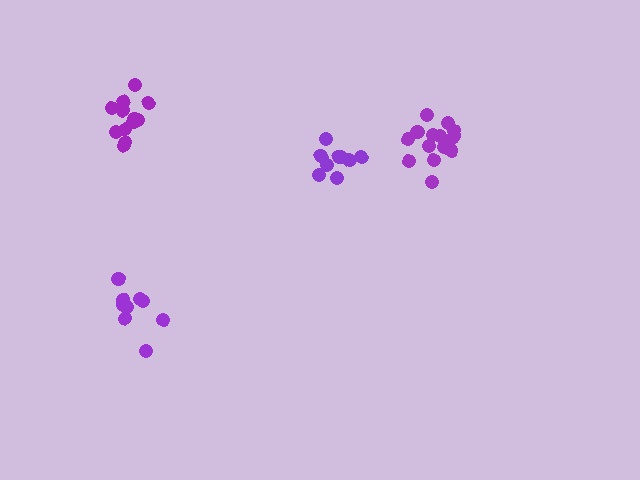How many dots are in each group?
Group 1: 15 dots, Group 2: 9 dots, Group 3: 12 dots, Group 4: 9 dots (45 total).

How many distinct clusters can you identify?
There are 4 distinct clusters.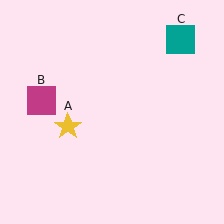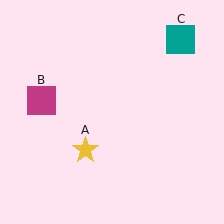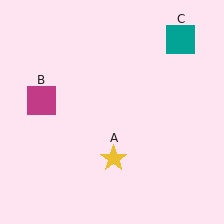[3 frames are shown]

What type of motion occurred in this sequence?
The yellow star (object A) rotated counterclockwise around the center of the scene.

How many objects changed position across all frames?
1 object changed position: yellow star (object A).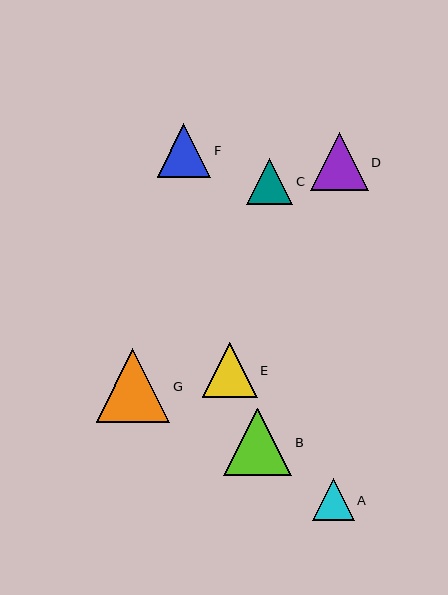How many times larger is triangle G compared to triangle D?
Triangle G is approximately 1.3 times the size of triangle D.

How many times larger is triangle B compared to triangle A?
Triangle B is approximately 1.6 times the size of triangle A.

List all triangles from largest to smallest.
From largest to smallest: G, B, D, E, F, C, A.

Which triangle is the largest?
Triangle G is the largest with a size of approximately 74 pixels.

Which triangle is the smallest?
Triangle A is the smallest with a size of approximately 42 pixels.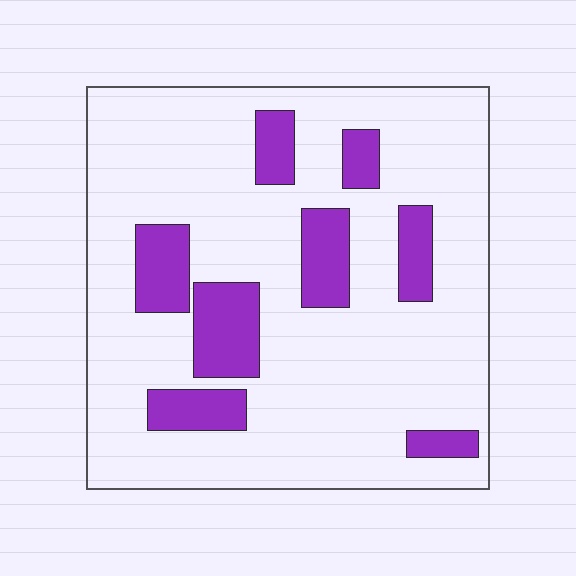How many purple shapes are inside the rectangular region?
8.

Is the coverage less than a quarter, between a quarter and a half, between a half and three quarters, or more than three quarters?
Less than a quarter.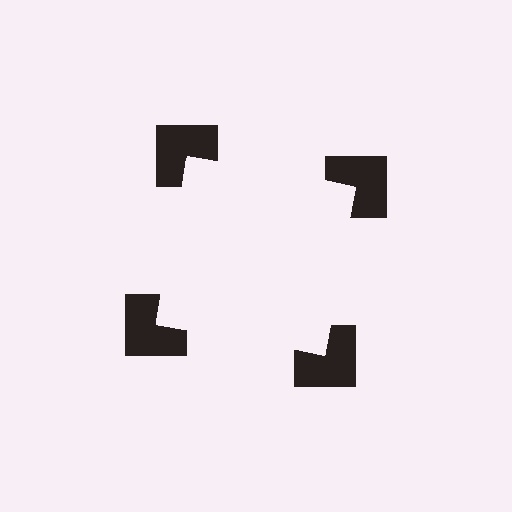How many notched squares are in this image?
There are 4 — one at each vertex of the illusory square.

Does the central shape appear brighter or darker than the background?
It typically appears slightly brighter than the background, even though no actual brightness change is drawn.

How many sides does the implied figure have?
4 sides.